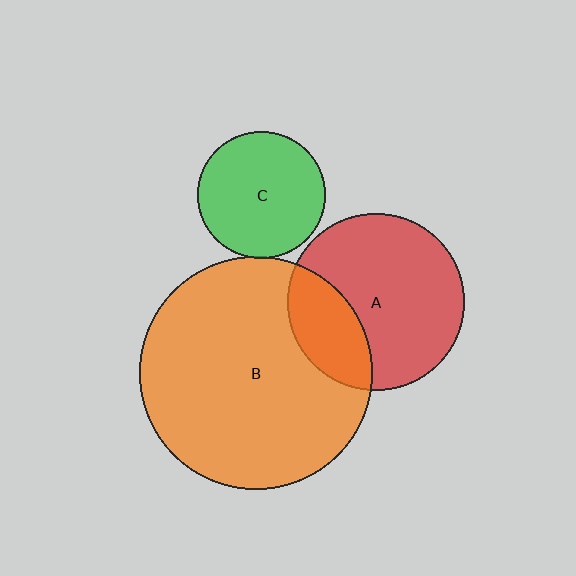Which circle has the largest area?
Circle B (orange).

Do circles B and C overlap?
Yes.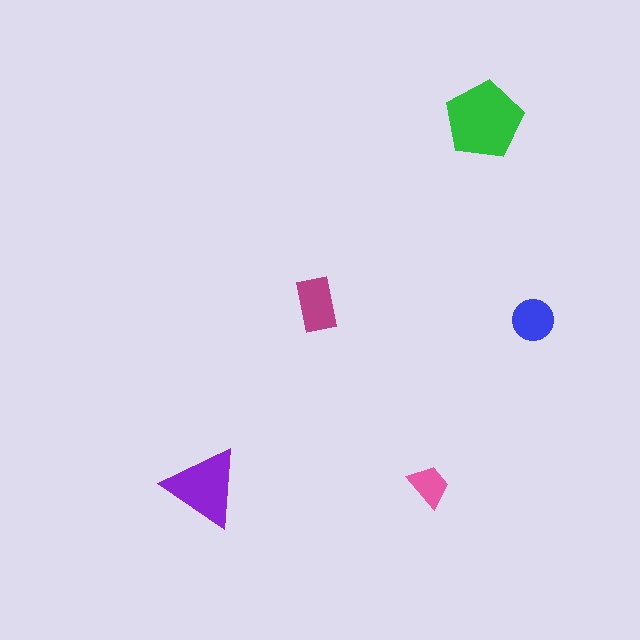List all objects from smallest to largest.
The pink trapezoid, the blue circle, the magenta rectangle, the purple triangle, the green pentagon.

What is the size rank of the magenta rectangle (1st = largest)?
3rd.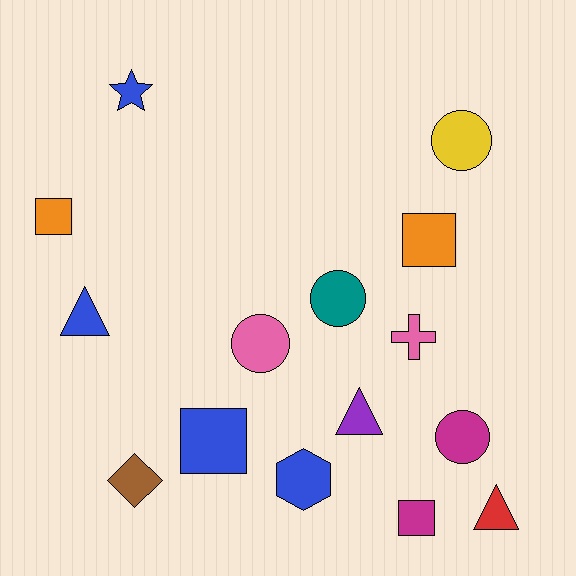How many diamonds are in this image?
There is 1 diamond.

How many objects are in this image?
There are 15 objects.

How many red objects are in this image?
There is 1 red object.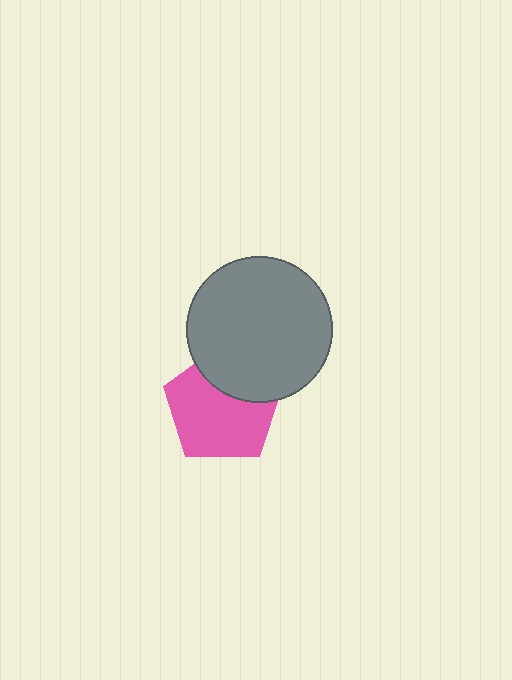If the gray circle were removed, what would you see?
You would see the complete pink pentagon.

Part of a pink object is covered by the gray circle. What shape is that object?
It is a pentagon.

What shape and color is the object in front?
The object in front is a gray circle.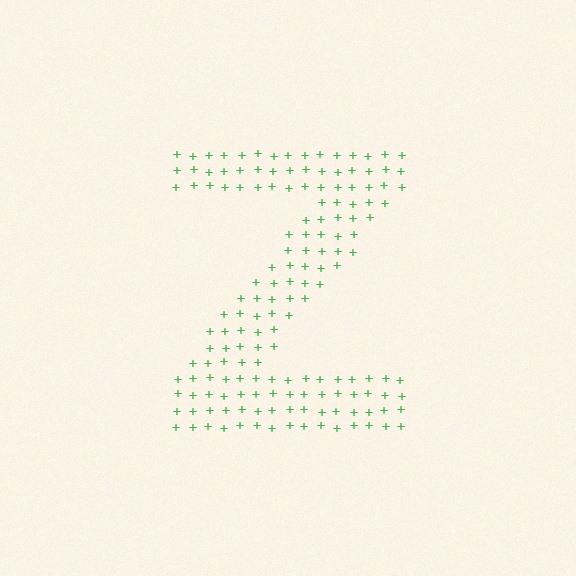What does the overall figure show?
The overall figure shows the letter Z.